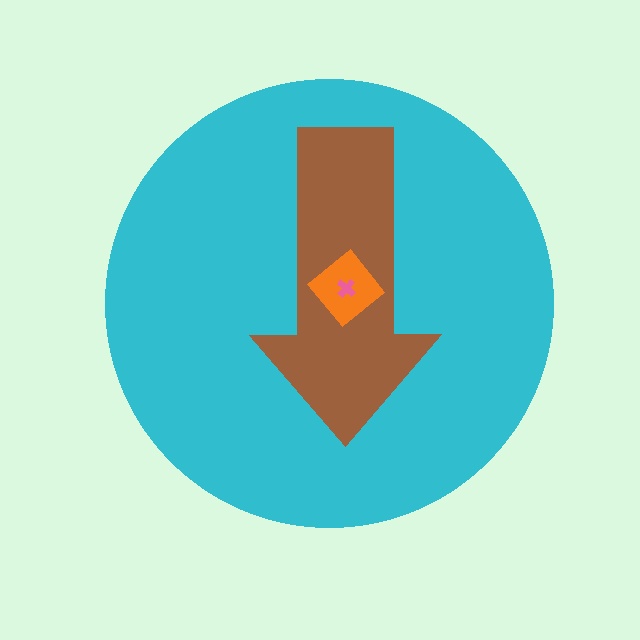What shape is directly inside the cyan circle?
The brown arrow.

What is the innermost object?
The pink cross.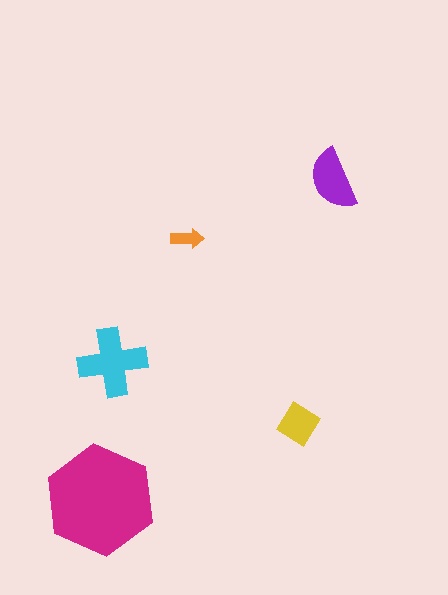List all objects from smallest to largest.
The orange arrow, the yellow diamond, the purple semicircle, the cyan cross, the magenta hexagon.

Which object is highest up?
The purple semicircle is topmost.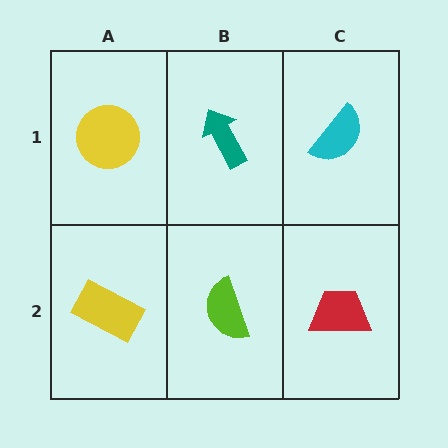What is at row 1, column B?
A teal arrow.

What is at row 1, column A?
A yellow circle.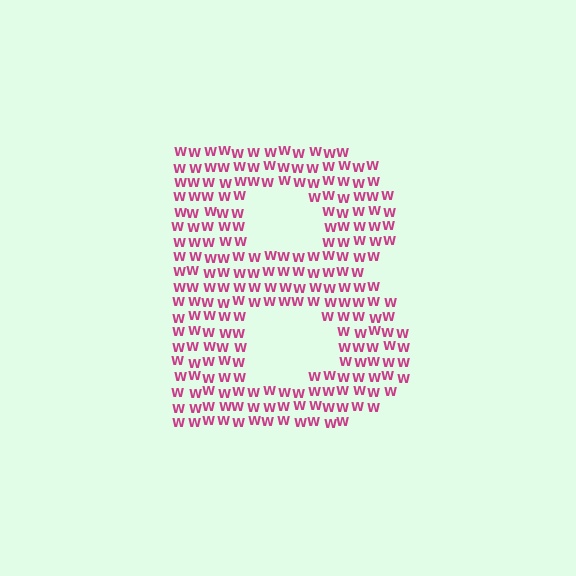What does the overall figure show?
The overall figure shows the letter B.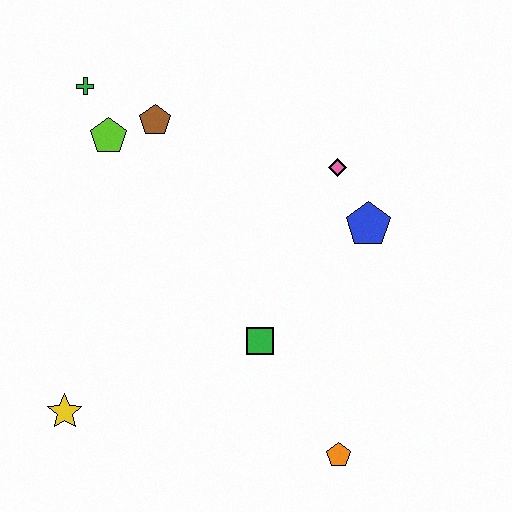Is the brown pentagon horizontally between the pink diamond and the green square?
No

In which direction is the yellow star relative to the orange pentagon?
The yellow star is to the left of the orange pentagon.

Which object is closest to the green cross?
The lime pentagon is closest to the green cross.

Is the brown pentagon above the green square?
Yes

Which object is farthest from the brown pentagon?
The orange pentagon is farthest from the brown pentagon.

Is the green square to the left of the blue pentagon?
Yes